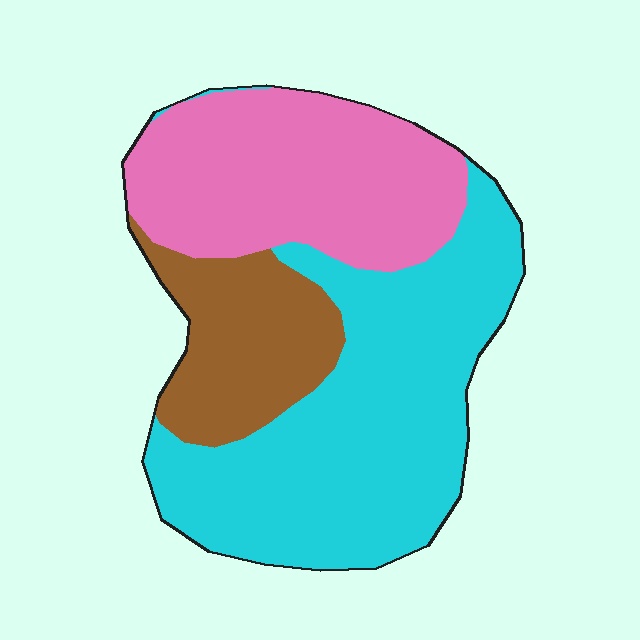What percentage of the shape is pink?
Pink takes up about one third (1/3) of the shape.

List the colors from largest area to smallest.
From largest to smallest: cyan, pink, brown.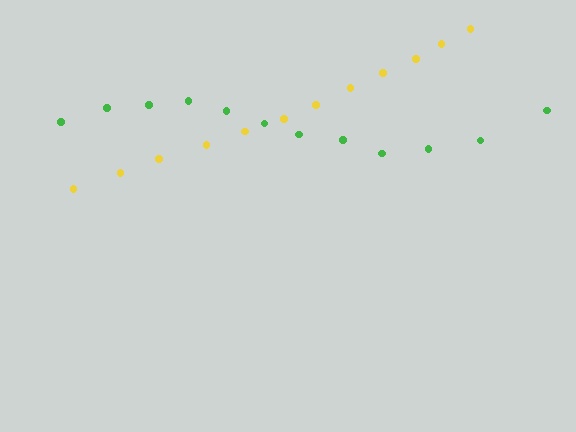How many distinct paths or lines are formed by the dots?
There are 2 distinct paths.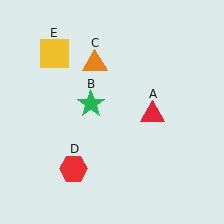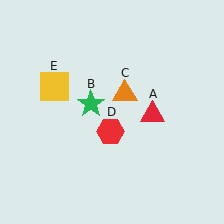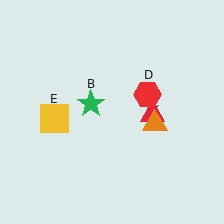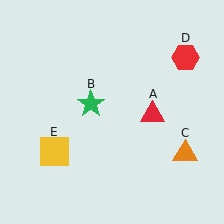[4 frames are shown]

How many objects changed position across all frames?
3 objects changed position: orange triangle (object C), red hexagon (object D), yellow square (object E).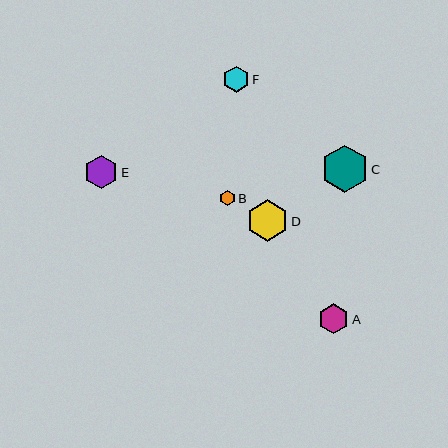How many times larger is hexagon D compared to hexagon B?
Hexagon D is approximately 2.6 times the size of hexagon B.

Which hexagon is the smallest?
Hexagon B is the smallest with a size of approximately 16 pixels.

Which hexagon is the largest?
Hexagon C is the largest with a size of approximately 47 pixels.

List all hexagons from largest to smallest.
From largest to smallest: C, D, E, A, F, B.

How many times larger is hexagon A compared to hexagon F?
Hexagon A is approximately 1.2 times the size of hexagon F.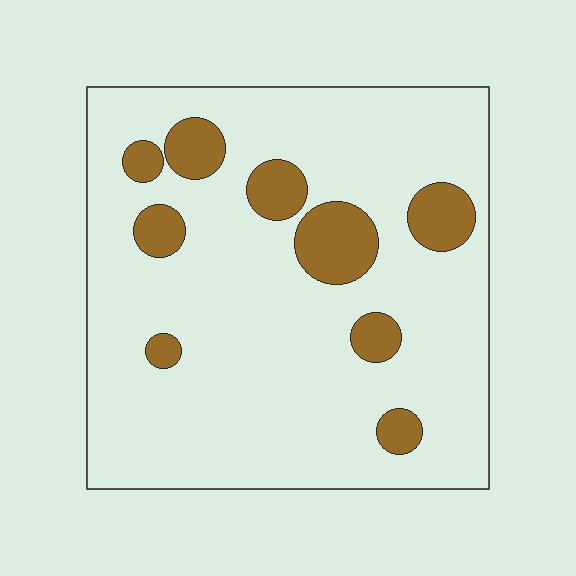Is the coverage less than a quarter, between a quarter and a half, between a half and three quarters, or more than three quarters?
Less than a quarter.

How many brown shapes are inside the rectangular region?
9.